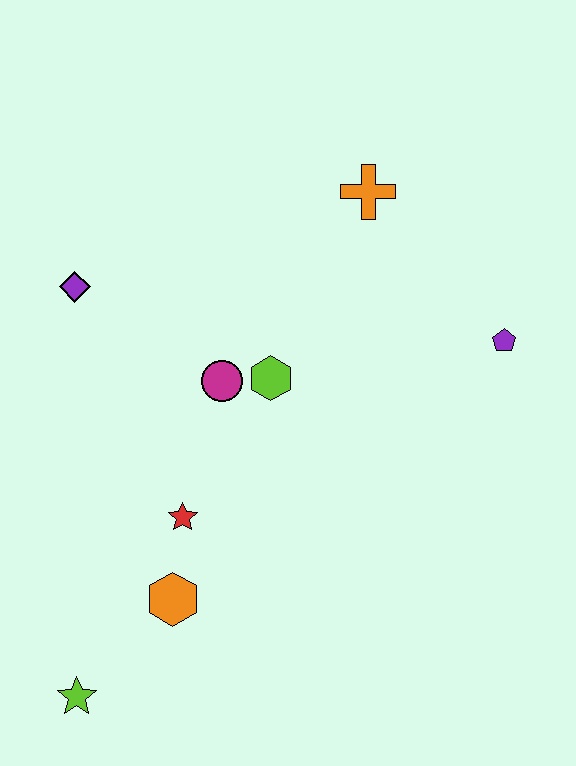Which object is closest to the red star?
The orange hexagon is closest to the red star.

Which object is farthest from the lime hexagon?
The lime star is farthest from the lime hexagon.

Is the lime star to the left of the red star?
Yes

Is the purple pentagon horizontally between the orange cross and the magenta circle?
No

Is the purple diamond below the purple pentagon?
No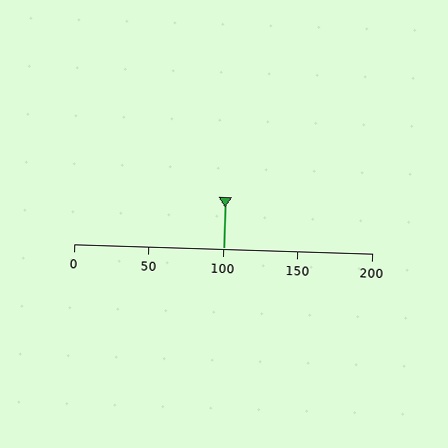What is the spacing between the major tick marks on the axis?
The major ticks are spaced 50 apart.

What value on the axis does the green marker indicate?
The marker indicates approximately 100.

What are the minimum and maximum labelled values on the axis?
The axis runs from 0 to 200.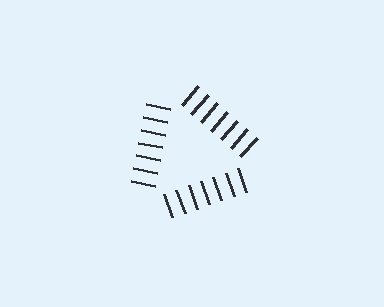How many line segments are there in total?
21 — 7 along each of the 3 edges.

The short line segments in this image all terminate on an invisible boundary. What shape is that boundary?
An illusory triangle — the line segments terminate on its edges but no continuous stroke is drawn.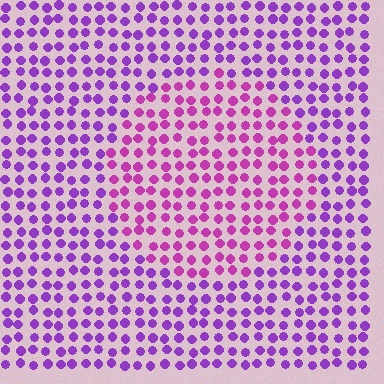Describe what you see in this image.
The image is filled with small purple elements in a uniform arrangement. A circle-shaped region is visible where the elements are tinted to a slightly different hue, forming a subtle color boundary.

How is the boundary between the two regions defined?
The boundary is defined purely by a slight shift in hue (about 30 degrees). Spacing, size, and orientation are identical on both sides.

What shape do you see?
I see a circle.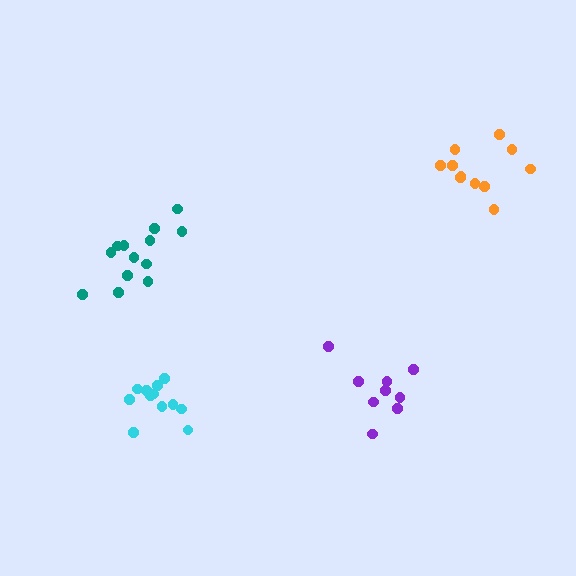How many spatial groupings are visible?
There are 4 spatial groupings.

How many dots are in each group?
Group 1: 13 dots, Group 2: 11 dots, Group 3: 9 dots, Group 4: 12 dots (45 total).